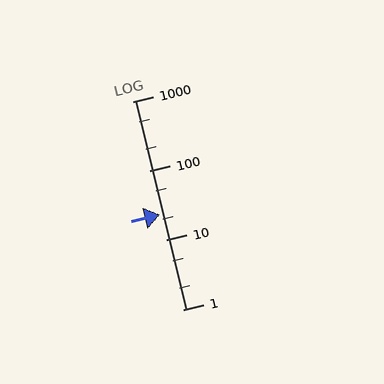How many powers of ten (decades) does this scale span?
The scale spans 3 decades, from 1 to 1000.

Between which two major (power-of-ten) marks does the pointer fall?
The pointer is between 10 and 100.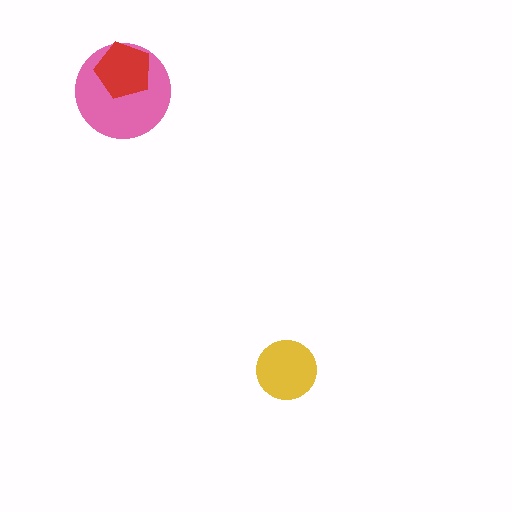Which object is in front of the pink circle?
The red pentagon is in front of the pink circle.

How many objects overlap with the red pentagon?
1 object overlaps with the red pentagon.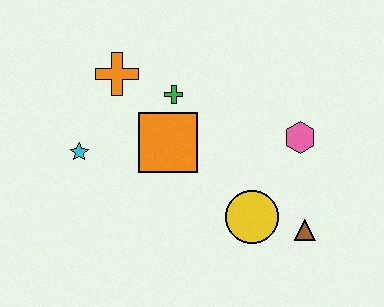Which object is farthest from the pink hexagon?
The cyan star is farthest from the pink hexagon.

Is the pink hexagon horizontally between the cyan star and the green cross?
No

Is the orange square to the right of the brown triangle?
No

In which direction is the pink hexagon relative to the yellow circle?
The pink hexagon is above the yellow circle.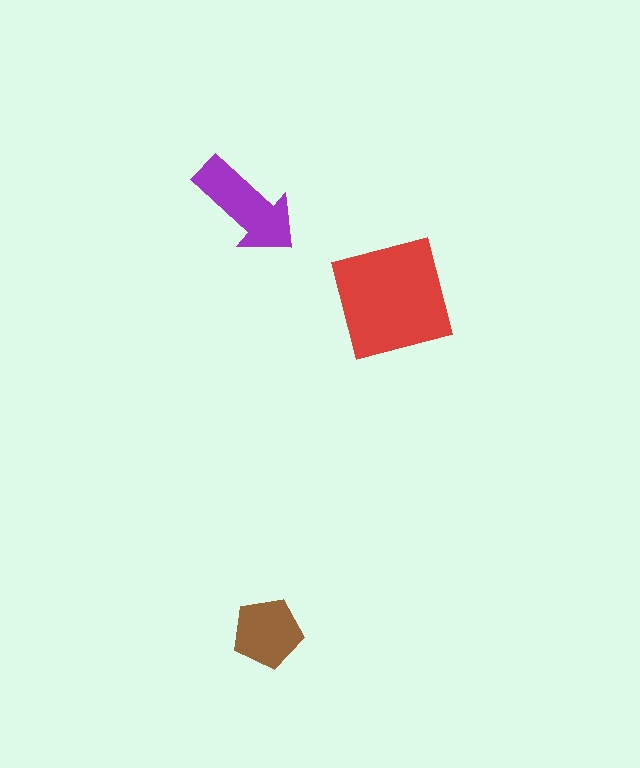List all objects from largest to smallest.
The red square, the purple arrow, the brown pentagon.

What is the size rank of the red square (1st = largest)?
1st.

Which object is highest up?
The purple arrow is topmost.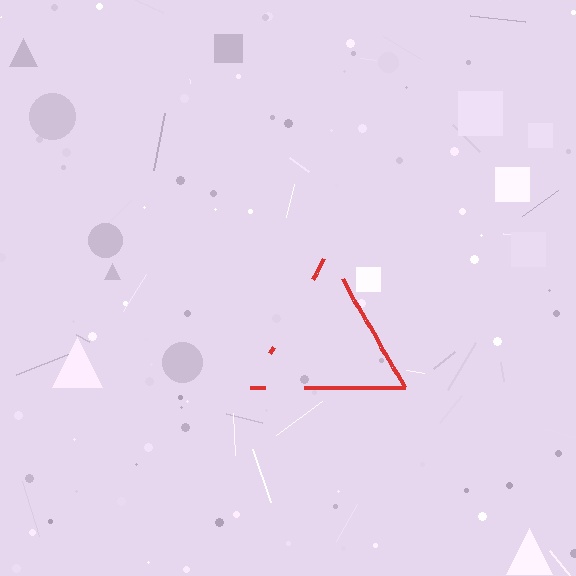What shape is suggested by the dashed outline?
The dashed outline suggests a triangle.